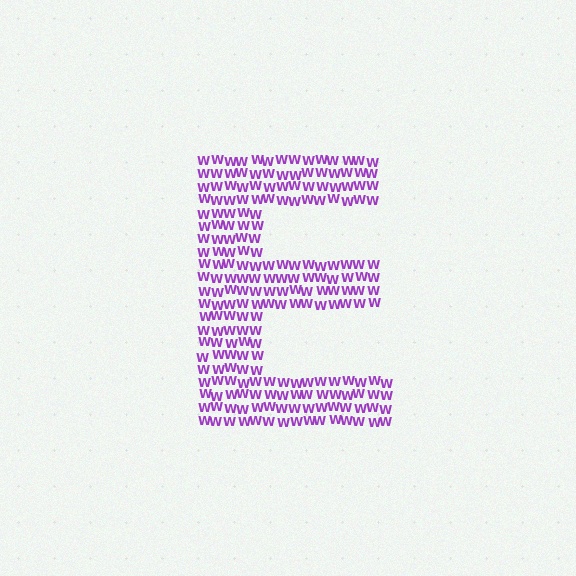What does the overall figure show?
The overall figure shows the letter E.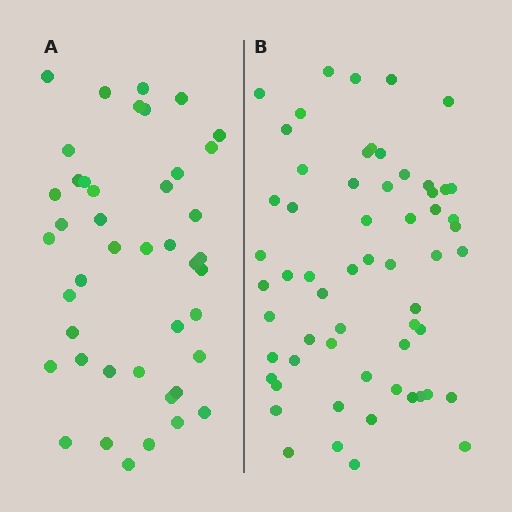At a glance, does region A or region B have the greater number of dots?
Region B (the right region) has more dots.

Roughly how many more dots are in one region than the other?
Region B has approximately 15 more dots than region A.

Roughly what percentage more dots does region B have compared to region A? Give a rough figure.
About 40% more.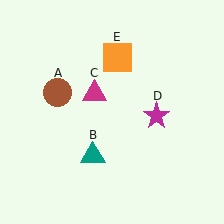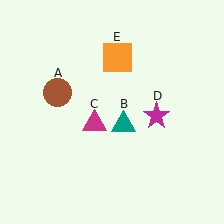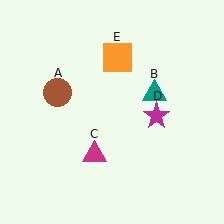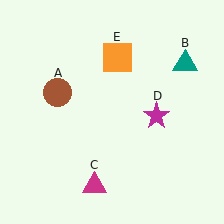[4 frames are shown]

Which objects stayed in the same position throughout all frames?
Brown circle (object A) and magenta star (object D) and orange square (object E) remained stationary.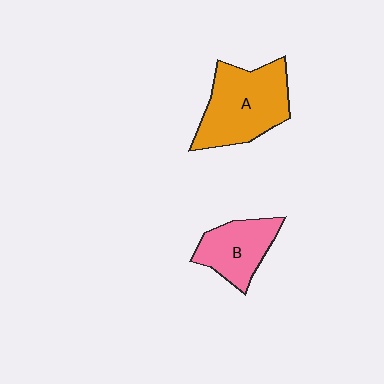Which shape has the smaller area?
Shape B (pink).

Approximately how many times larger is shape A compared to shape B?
Approximately 1.6 times.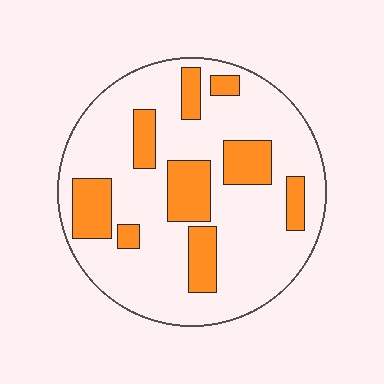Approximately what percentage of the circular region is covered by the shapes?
Approximately 25%.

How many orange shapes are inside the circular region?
9.